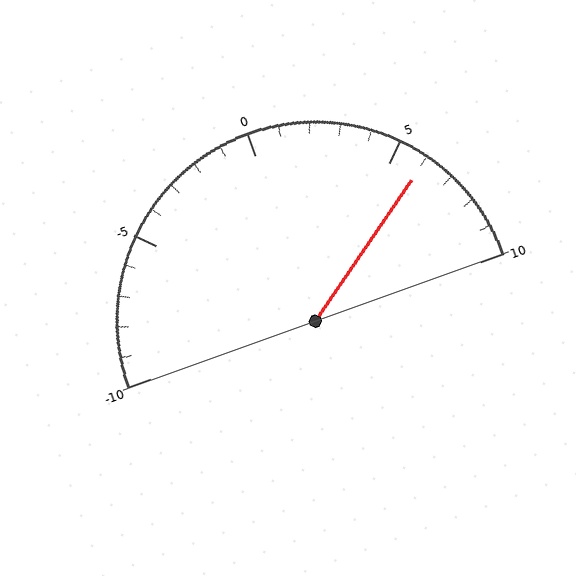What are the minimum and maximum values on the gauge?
The gauge ranges from -10 to 10.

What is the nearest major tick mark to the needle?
The nearest major tick mark is 5.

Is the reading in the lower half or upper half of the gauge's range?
The reading is in the upper half of the range (-10 to 10).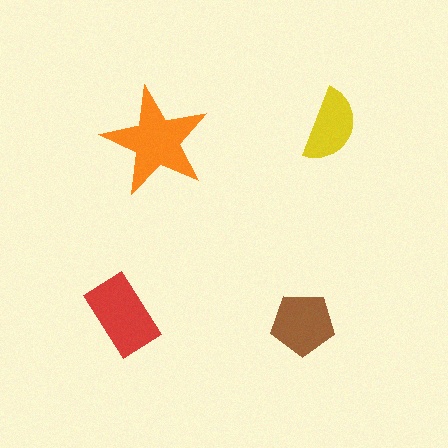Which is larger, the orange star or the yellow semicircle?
The orange star.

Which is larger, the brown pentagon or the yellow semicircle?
The brown pentagon.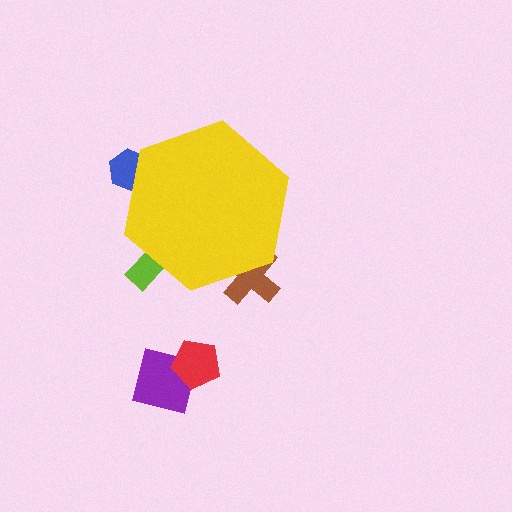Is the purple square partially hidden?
No, the purple square is fully visible.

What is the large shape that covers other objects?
A yellow hexagon.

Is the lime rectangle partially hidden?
Yes, the lime rectangle is partially hidden behind the yellow hexagon.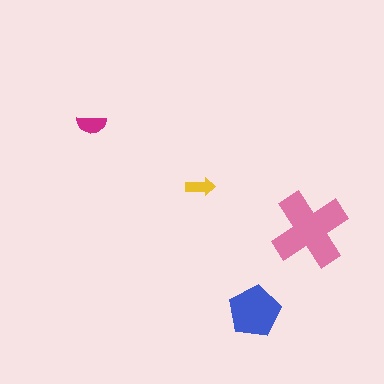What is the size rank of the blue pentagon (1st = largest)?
2nd.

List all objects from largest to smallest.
The pink cross, the blue pentagon, the magenta semicircle, the yellow arrow.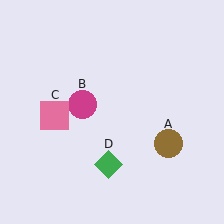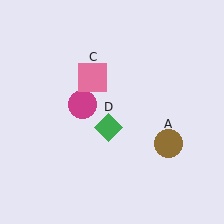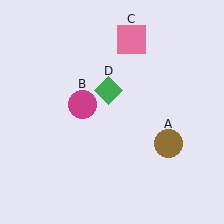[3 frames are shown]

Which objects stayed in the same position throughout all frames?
Brown circle (object A) and magenta circle (object B) remained stationary.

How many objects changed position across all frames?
2 objects changed position: pink square (object C), green diamond (object D).